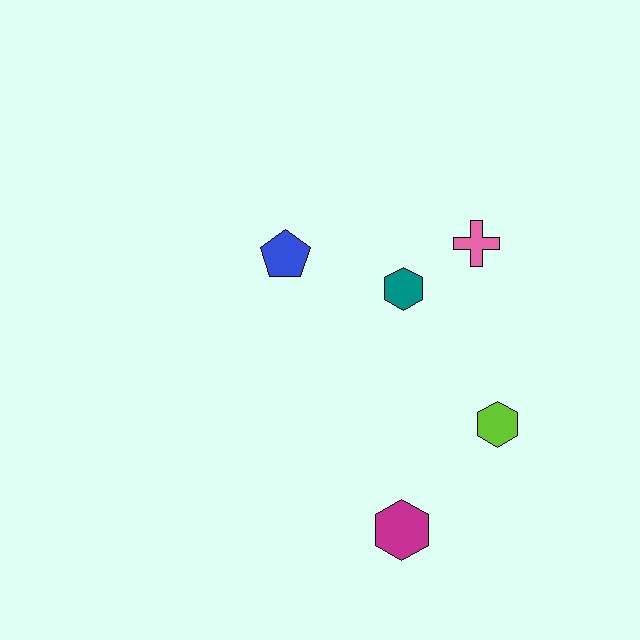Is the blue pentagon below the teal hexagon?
No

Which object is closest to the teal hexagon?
The pink cross is closest to the teal hexagon.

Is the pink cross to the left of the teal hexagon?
No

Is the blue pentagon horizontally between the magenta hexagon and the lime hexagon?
No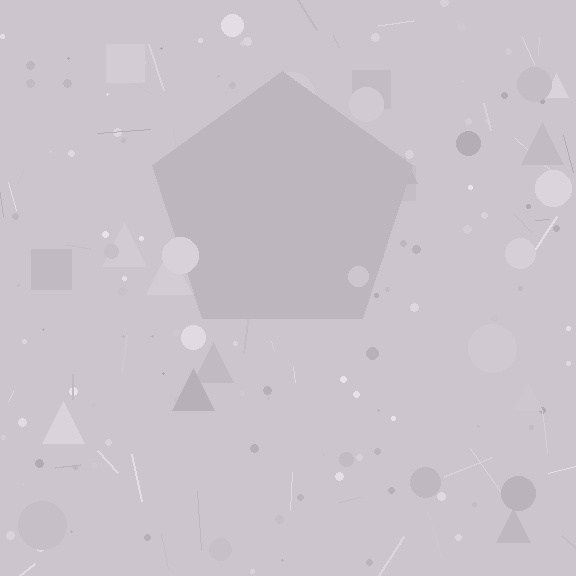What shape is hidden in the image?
A pentagon is hidden in the image.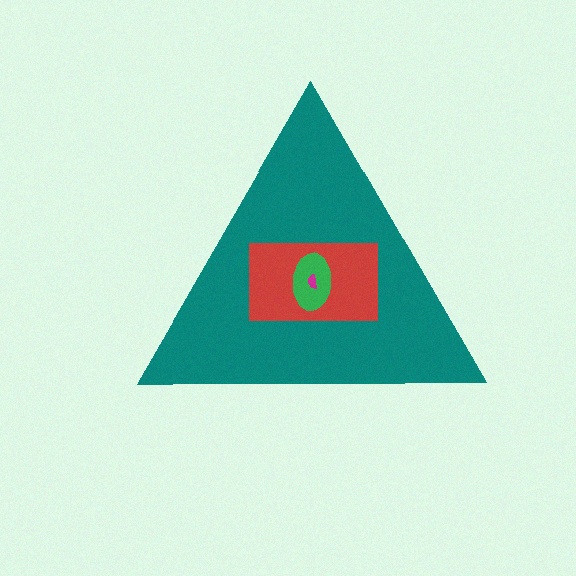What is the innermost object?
The magenta semicircle.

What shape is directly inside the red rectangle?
The green ellipse.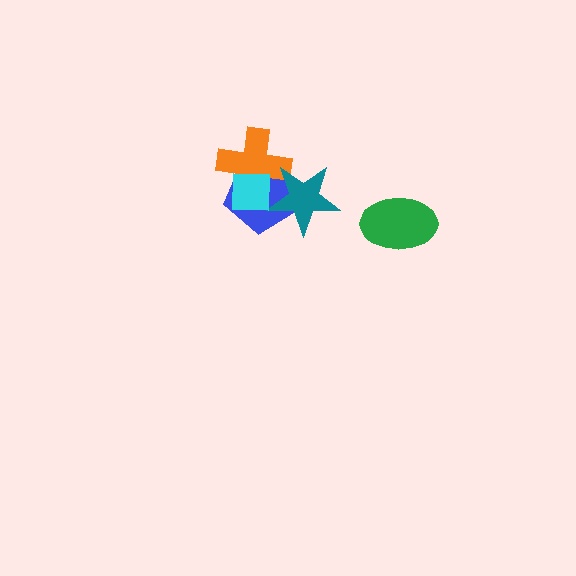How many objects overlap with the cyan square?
3 objects overlap with the cyan square.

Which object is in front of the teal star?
The cyan square is in front of the teal star.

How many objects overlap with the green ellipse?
0 objects overlap with the green ellipse.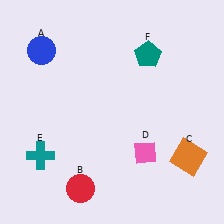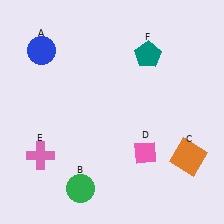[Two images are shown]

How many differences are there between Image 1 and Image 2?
There are 2 differences between the two images.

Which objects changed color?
B changed from red to green. E changed from teal to pink.